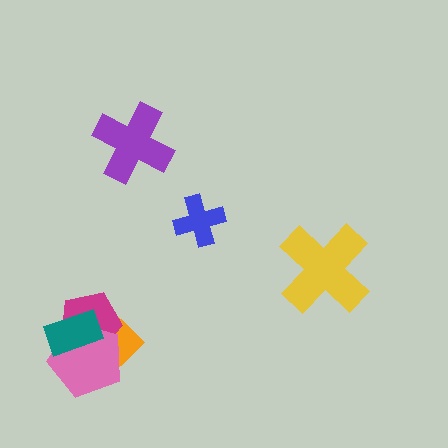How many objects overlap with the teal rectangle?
3 objects overlap with the teal rectangle.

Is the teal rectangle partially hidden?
No, no other shape covers it.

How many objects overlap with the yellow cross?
0 objects overlap with the yellow cross.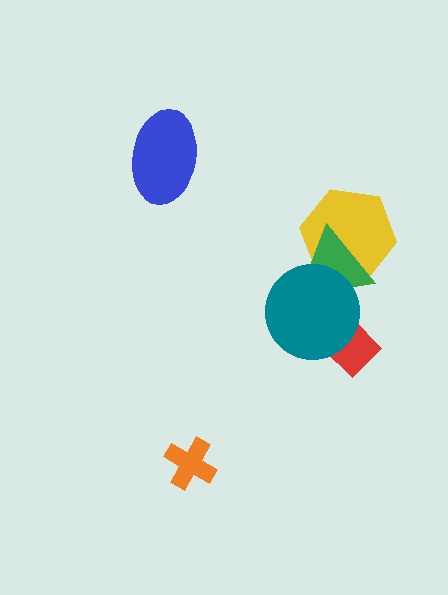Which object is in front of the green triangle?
The teal circle is in front of the green triangle.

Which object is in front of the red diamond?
The teal circle is in front of the red diamond.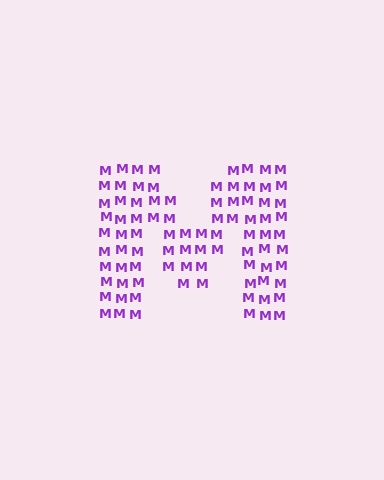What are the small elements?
The small elements are letter M's.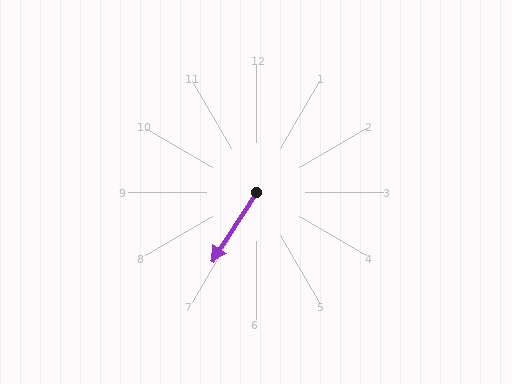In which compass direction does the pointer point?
Southwest.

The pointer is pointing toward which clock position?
Roughly 7 o'clock.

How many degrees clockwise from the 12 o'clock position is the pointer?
Approximately 213 degrees.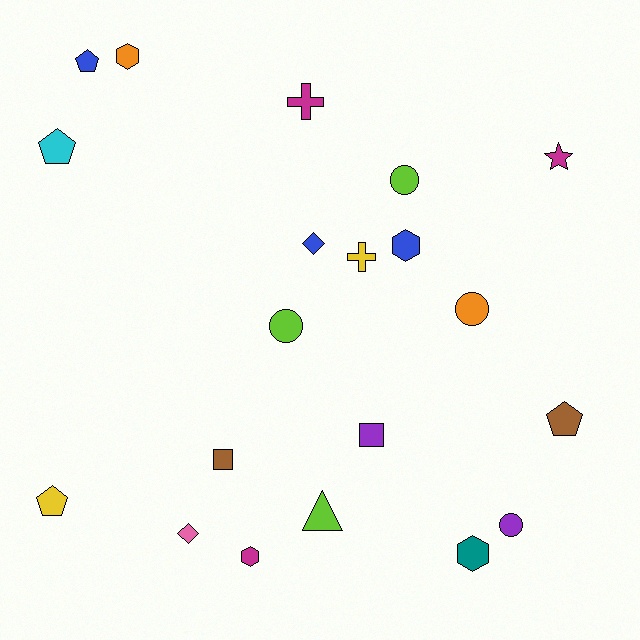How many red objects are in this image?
There are no red objects.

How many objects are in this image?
There are 20 objects.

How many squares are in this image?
There are 2 squares.